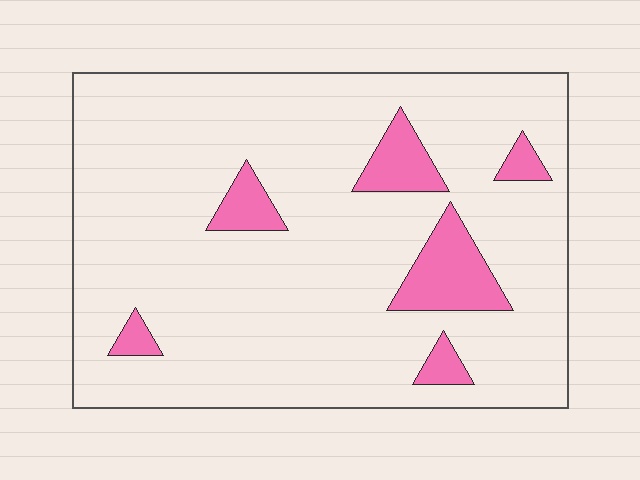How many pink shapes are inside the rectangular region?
6.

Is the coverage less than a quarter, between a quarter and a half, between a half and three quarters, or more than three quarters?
Less than a quarter.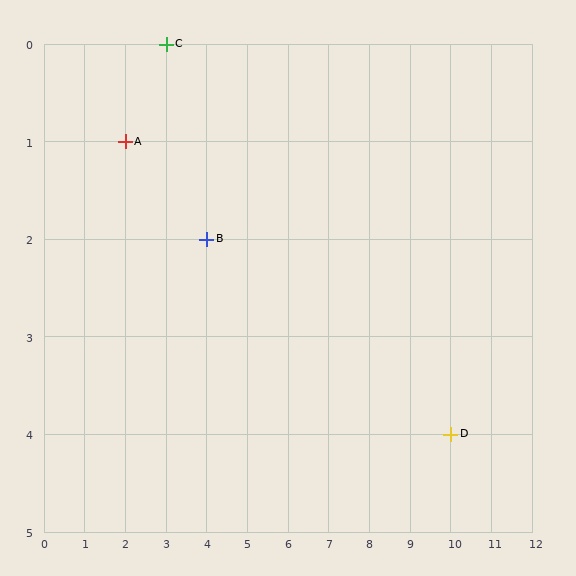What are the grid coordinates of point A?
Point A is at grid coordinates (2, 1).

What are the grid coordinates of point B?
Point B is at grid coordinates (4, 2).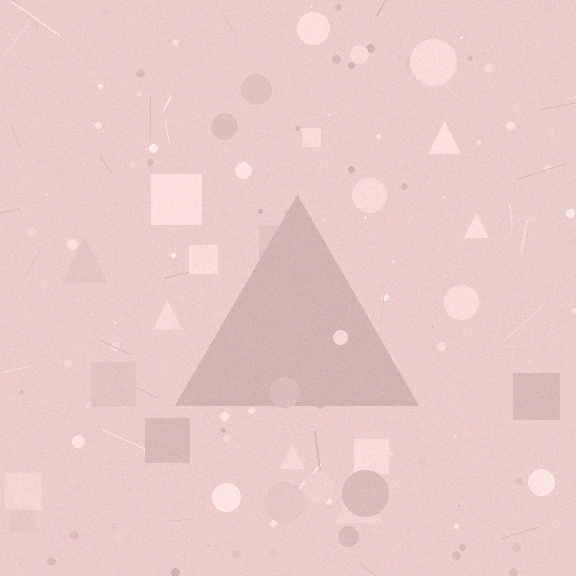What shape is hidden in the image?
A triangle is hidden in the image.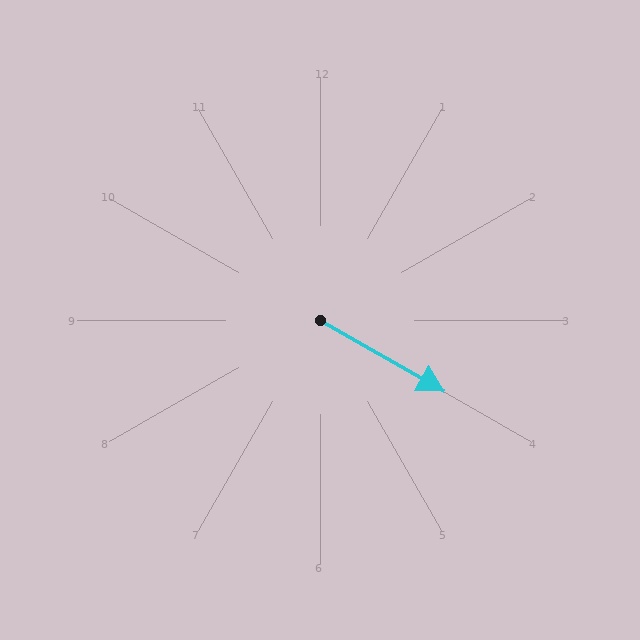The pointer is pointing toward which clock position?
Roughly 4 o'clock.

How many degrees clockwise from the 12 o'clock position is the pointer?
Approximately 120 degrees.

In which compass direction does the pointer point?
Southeast.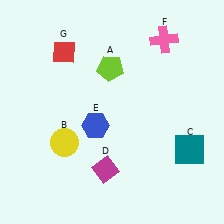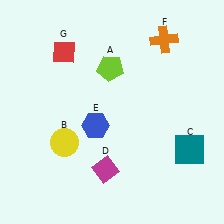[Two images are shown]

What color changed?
The cross (F) changed from pink in Image 1 to orange in Image 2.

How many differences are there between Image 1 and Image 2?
There is 1 difference between the two images.